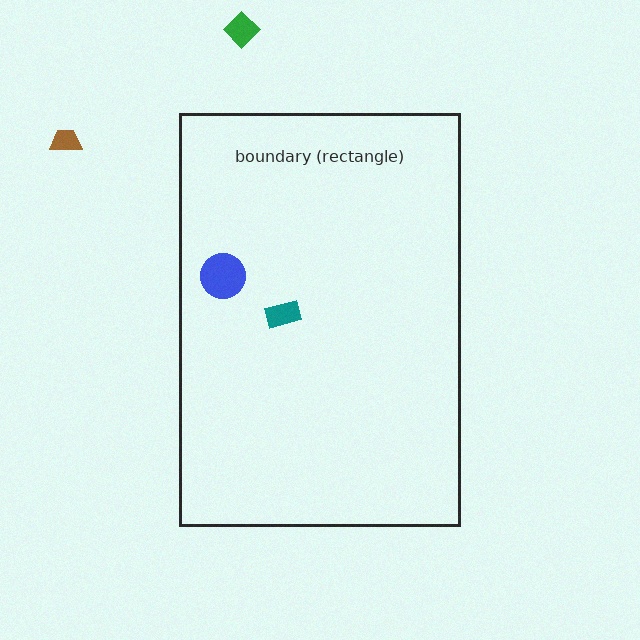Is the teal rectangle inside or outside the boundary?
Inside.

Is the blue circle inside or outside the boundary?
Inside.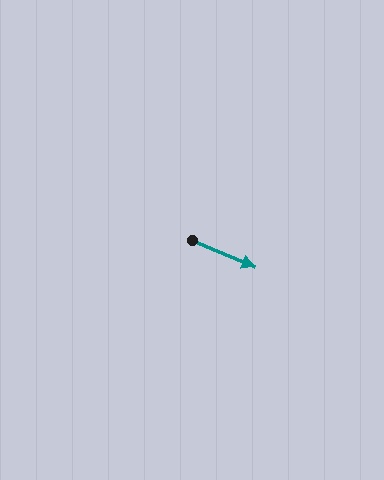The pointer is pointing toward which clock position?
Roughly 4 o'clock.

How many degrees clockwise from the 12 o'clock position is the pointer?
Approximately 113 degrees.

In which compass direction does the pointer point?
Southeast.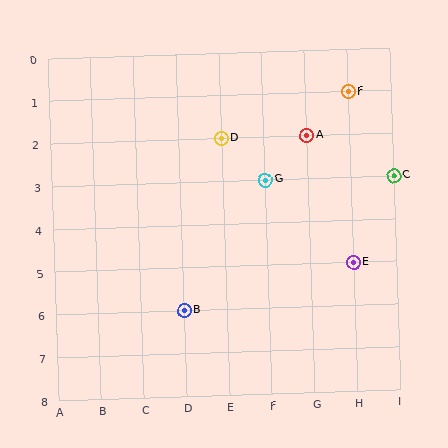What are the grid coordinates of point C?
Point C is at grid coordinates (I, 3).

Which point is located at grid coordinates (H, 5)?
Point E is at (H, 5).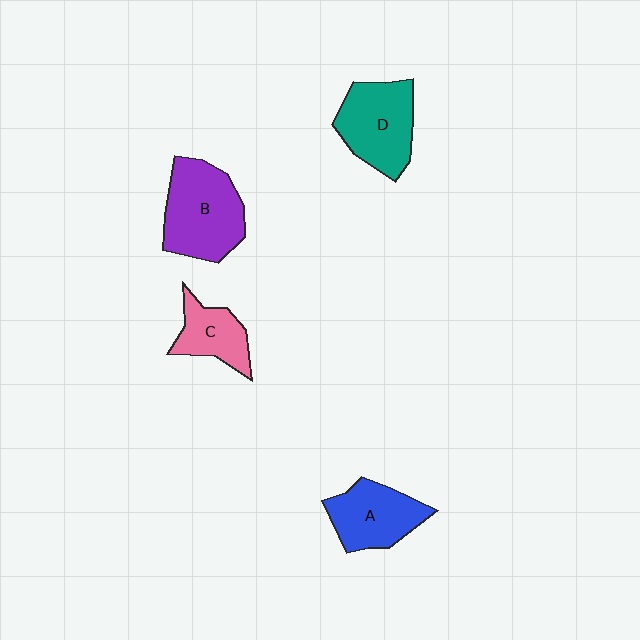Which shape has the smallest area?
Shape C (pink).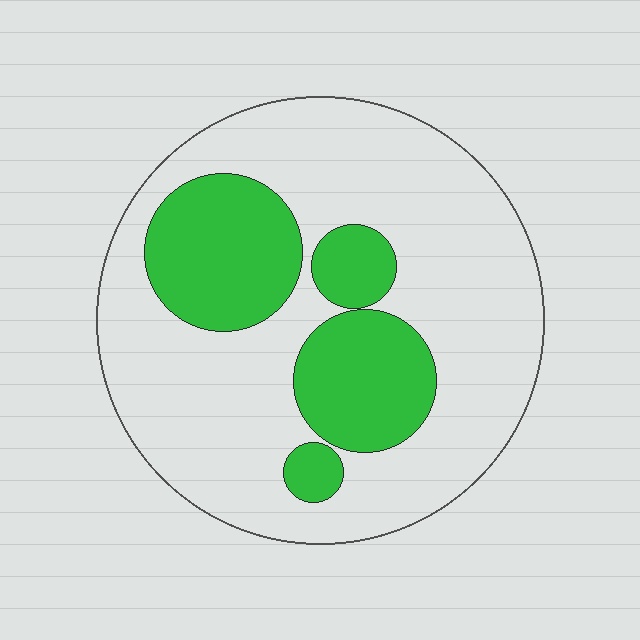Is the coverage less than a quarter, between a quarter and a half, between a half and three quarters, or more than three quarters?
Between a quarter and a half.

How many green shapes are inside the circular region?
4.